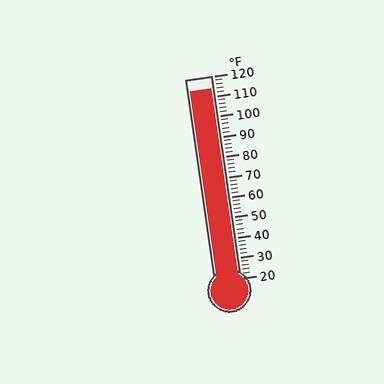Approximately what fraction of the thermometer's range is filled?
The thermometer is filled to approximately 95% of its range.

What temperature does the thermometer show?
The thermometer shows approximately 114°F.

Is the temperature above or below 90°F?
The temperature is above 90°F.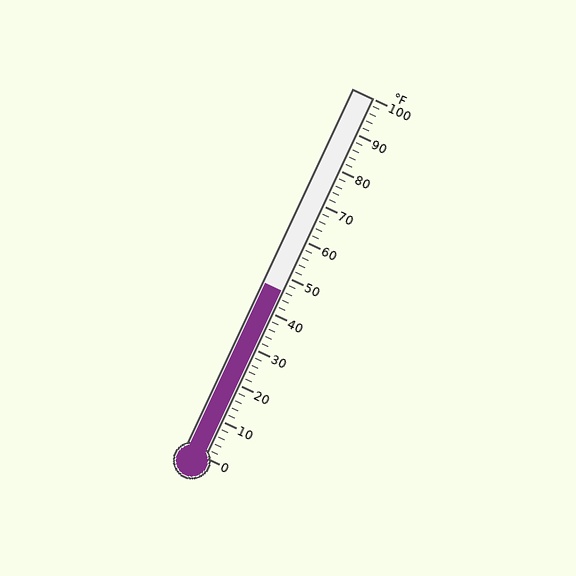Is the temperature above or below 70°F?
The temperature is below 70°F.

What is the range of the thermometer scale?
The thermometer scale ranges from 0°F to 100°F.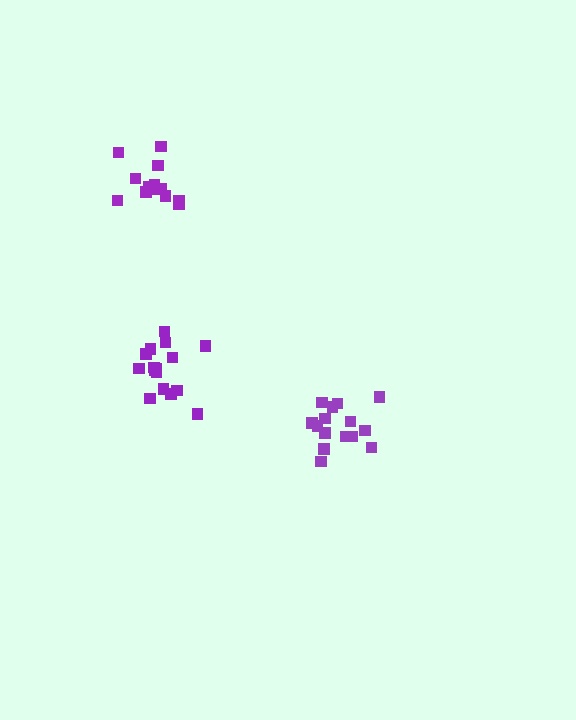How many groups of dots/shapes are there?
There are 3 groups.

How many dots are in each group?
Group 1: 14 dots, Group 2: 16 dots, Group 3: 15 dots (45 total).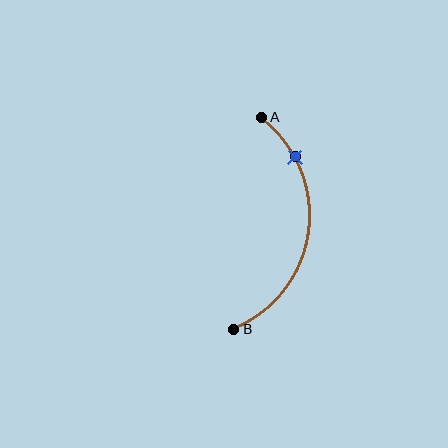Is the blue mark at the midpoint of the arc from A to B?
No. The blue mark lies on the arc but is closer to endpoint A. The arc midpoint would be at the point on the curve equidistant along the arc from both A and B.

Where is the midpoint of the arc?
The arc midpoint is the point on the curve farthest from the straight line joining A and B. It sits to the right of that line.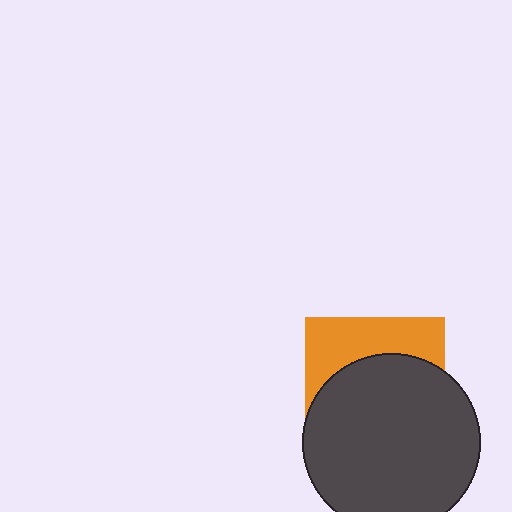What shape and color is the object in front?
The object in front is a dark gray circle.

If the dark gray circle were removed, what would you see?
You would see the complete orange square.